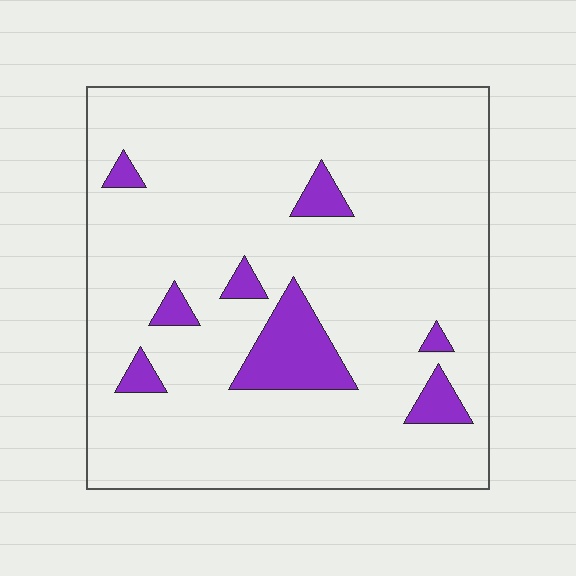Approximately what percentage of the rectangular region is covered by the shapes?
Approximately 10%.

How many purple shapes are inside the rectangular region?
8.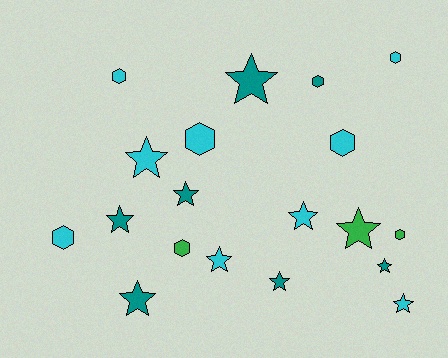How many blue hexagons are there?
There are no blue hexagons.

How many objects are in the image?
There are 19 objects.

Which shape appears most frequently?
Star, with 11 objects.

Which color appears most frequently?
Cyan, with 9 objects.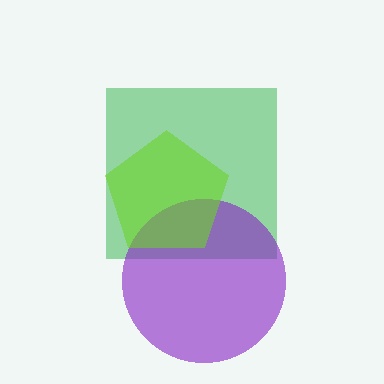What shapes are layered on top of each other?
The layered shapes are: a green square, a purple circle, a lime pentagon.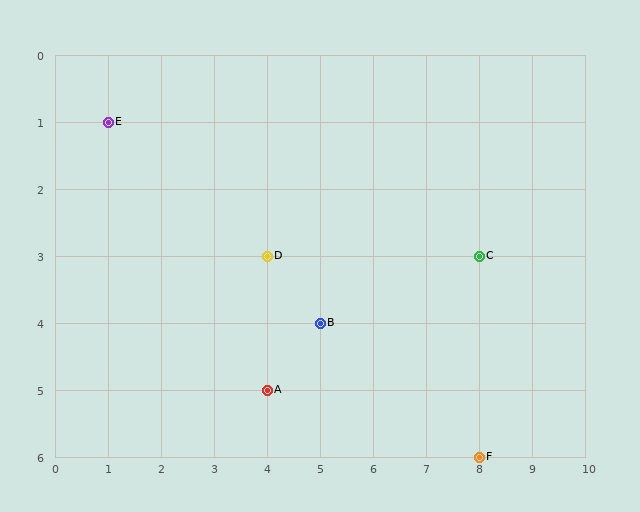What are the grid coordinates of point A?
Point A is at grid coordinates (4, 5).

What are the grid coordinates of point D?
Point D is at grid coordinates (4, 3).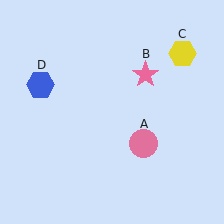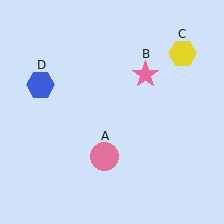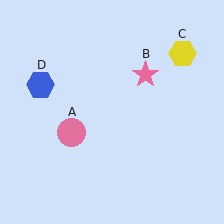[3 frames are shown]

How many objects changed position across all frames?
1 object changed position: pink circle (object A).